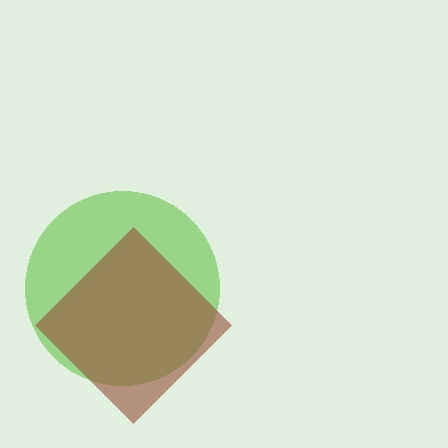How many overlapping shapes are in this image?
There are 2 overlapping shapes in the image.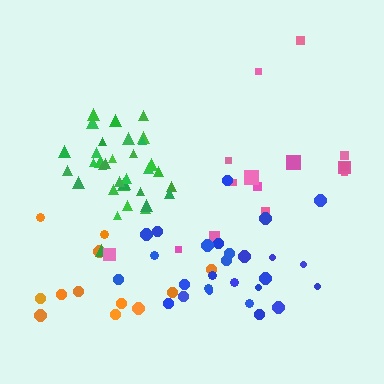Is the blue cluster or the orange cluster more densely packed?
Blue.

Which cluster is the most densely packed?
Green.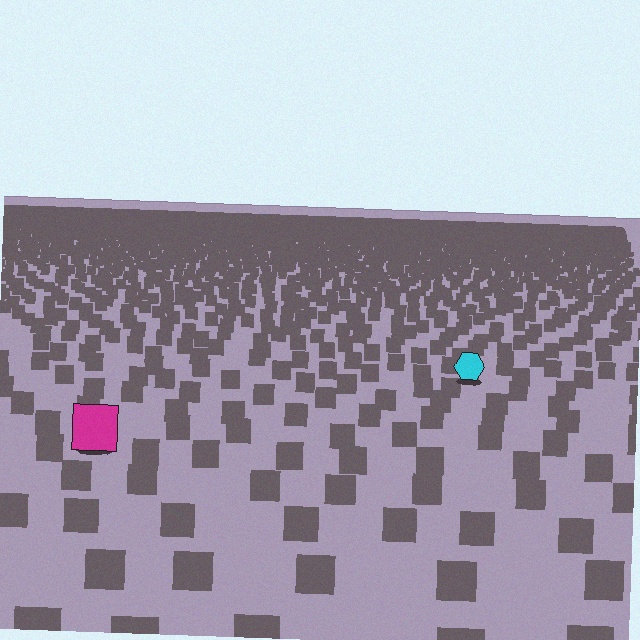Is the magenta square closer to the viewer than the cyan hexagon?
Yes. The magenta square is closer — you can tell from the texture gradient: the ground texture is coarser near it.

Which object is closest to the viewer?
The magenta square is closest. The texture marks near it are larger and more spread out.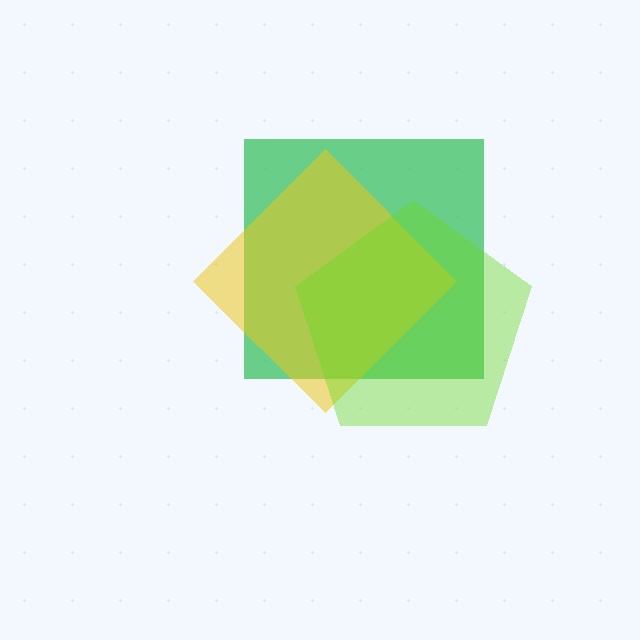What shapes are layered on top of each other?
The layered shapes are: a green square, a yellow diamond, a lime pentagon.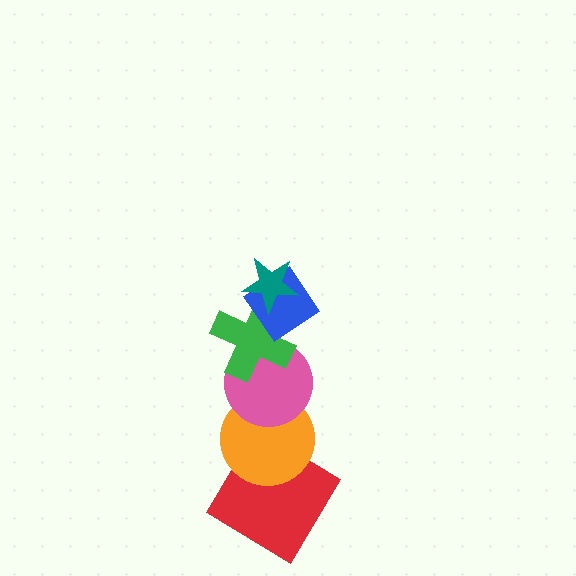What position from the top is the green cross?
The green cross is 3rd from the top.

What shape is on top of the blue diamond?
The teal star is on top of the blue diamond.